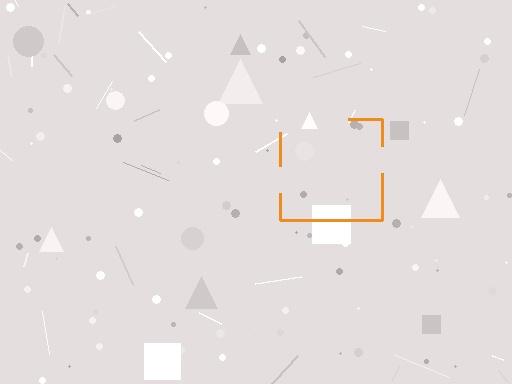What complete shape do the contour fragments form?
The contour fragments form a square.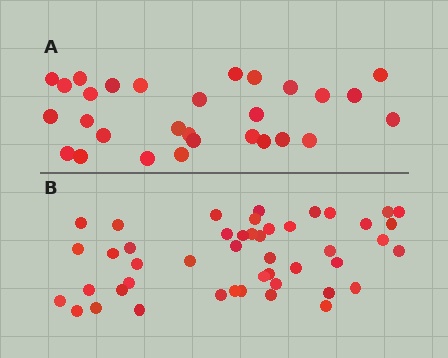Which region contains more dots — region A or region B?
Region B (the bottom region) has more dots.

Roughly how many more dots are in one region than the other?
Region B has approximately 15 more dots than region A.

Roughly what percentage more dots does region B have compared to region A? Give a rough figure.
About 60% more.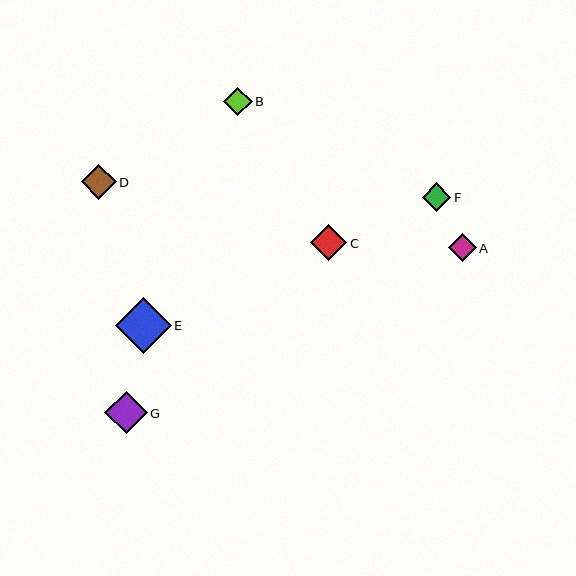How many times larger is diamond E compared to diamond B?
Diamond E is approximately 2.0 times the size of diamond B.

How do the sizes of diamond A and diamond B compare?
Diamond A and diamond B are approximately the same size.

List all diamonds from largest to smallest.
From largest to smallest: E, G, C, D, F, A, B.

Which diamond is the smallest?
Diamond B is the smallest with a size of approximately 28 pixels.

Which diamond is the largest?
Diamond E is the largest with a size of approximately 56 pixels.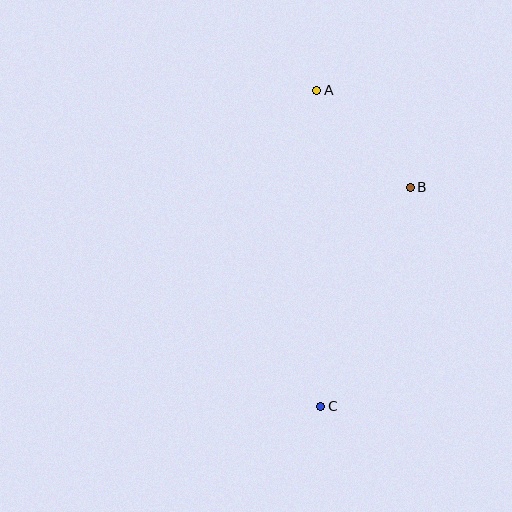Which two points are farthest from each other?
Points A and C are farthest from each other.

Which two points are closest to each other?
Points A and B are closest to each other.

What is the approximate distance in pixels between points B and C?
The distance between B and C is approximately 237 pixels.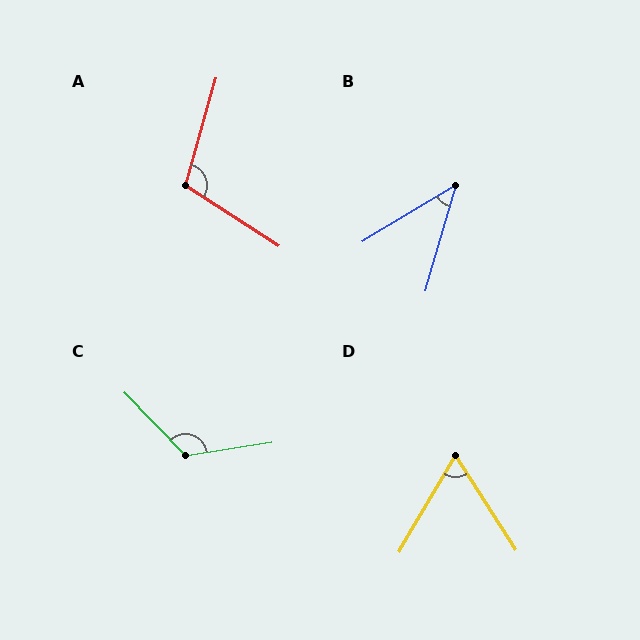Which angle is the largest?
C, at approximately 125 degrees.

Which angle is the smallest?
B, at approximately 43 degrees.